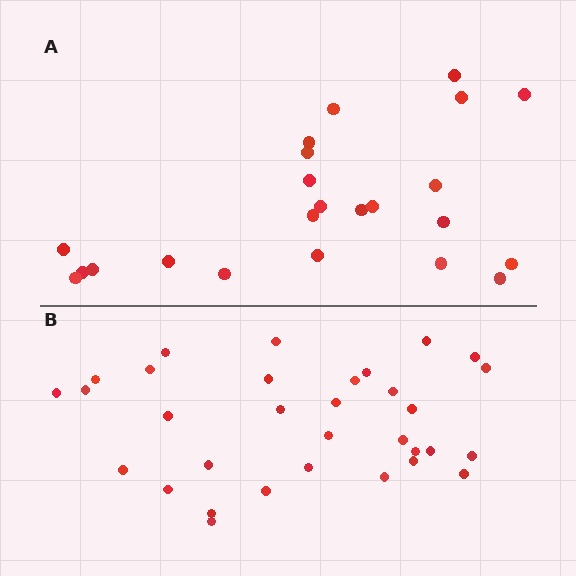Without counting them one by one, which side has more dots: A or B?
Region B (the bottom region) has more dots.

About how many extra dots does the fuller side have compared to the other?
Region B has roughly 8 or so more dots than region A.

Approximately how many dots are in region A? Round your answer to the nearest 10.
About 20 dots. (The exact count is 23, which rounds to 20.)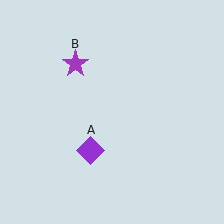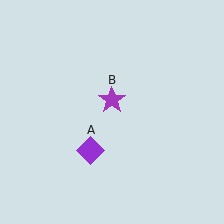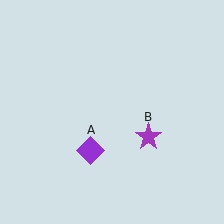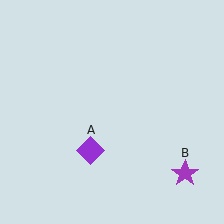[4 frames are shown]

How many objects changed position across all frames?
1 object changed position: purple star (object B).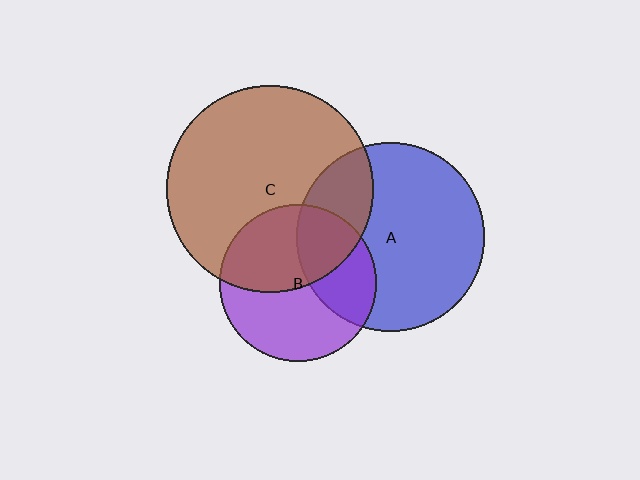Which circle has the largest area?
Circle C (brown).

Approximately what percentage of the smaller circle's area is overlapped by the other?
Approximately 25%.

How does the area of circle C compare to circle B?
Approximately 1.7 times.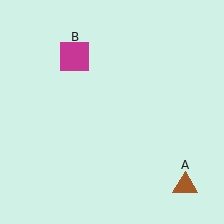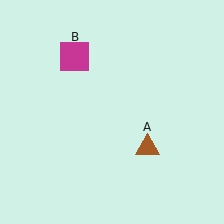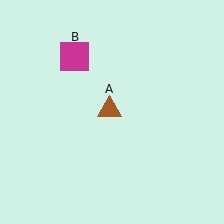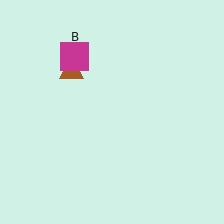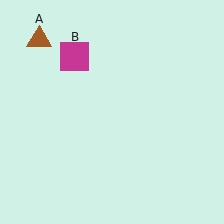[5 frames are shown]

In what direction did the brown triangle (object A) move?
The brown triangle (object A) moved up and to the left.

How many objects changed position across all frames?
1 object changed position: brown triangle (object A).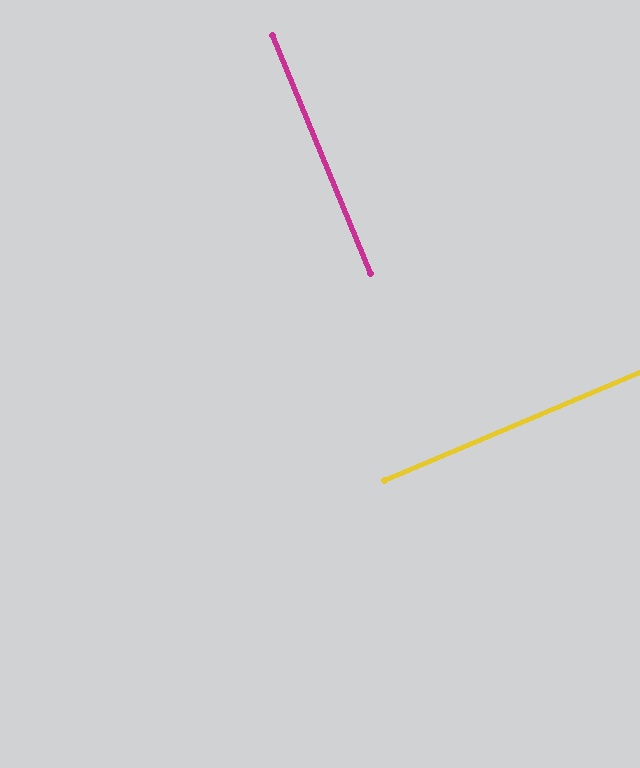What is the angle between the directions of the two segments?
Approximately 89 degrees.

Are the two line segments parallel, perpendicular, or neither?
Perpendicular — they meet at approximately 89°.